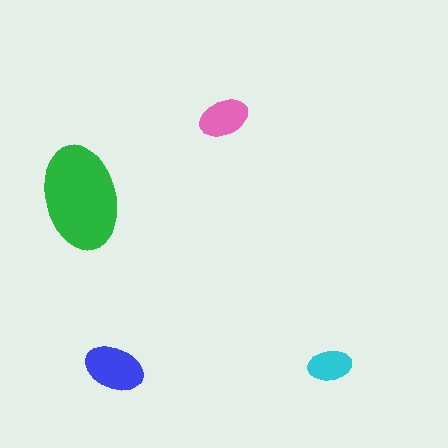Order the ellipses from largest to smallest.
the green one, the blue one, the pink one, the cyan one.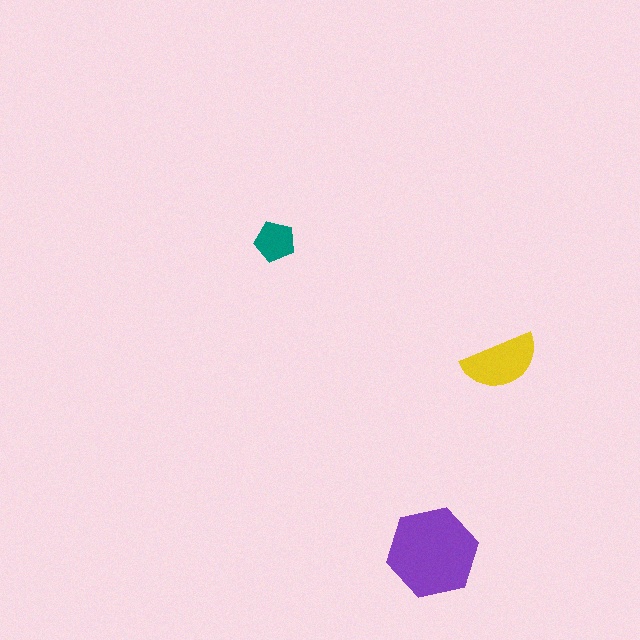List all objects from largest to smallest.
The purple hexagon, the yellow semicircle, the teal pentagon.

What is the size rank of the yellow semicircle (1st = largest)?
2nd.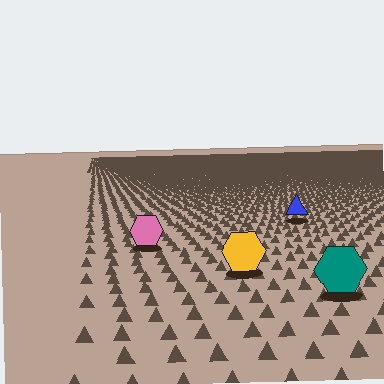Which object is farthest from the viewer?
The blue triangle is farthest from the viewer. It appears smaller and the ground texture around it is denser.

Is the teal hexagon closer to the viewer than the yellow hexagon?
Yes. The teal hexagon is closer — you can tell from the texture gradient: the ground texture is coarser near it.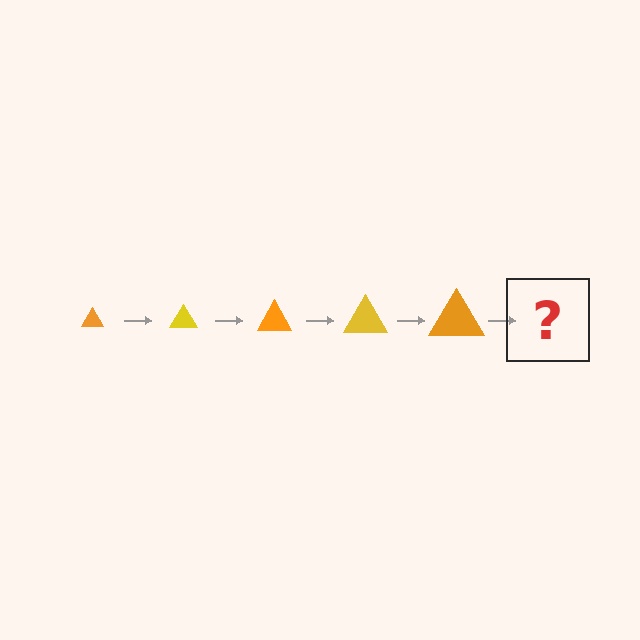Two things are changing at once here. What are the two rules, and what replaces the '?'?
The two rules are that the triangle grows larger each step and the color cycles through orange and yellow. The '?' should be a yellow triangle, larger than the previous one.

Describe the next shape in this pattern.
It should be a yellow triangle, larger than the previous one.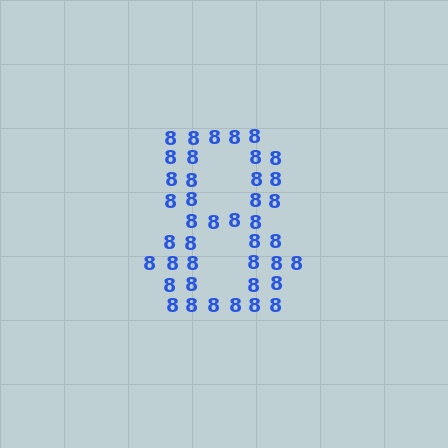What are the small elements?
The small elements are digit 8's.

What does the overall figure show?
The overall figure shows the digit 8.